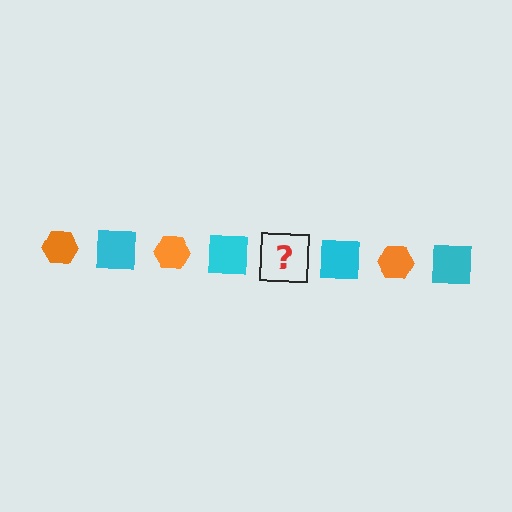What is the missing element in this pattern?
The missing element is an orange hexagon.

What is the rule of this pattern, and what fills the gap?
The rule is that the pattern alternates between orange hexagon and cyan square. The gap should be filled with an orange hexagon.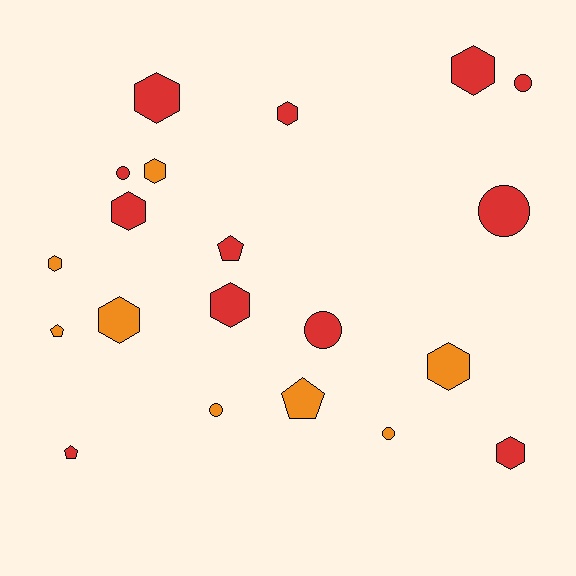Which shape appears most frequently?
Hexagon, with 10 objects.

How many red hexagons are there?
There are 6 red hexagons.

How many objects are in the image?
There are 20 objects.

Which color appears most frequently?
Red, with 12 objects.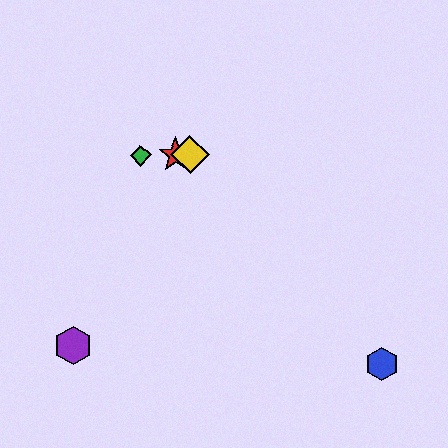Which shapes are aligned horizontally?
The red star, the green diamond, the yellow diamond are aligned horizontally.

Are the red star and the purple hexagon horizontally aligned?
No, the red star is at y≈155 and the purple hexagon is at y≈346.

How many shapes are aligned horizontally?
3 shapes (the red star, the green diamond, the yellow diamond) are aligned horizontally.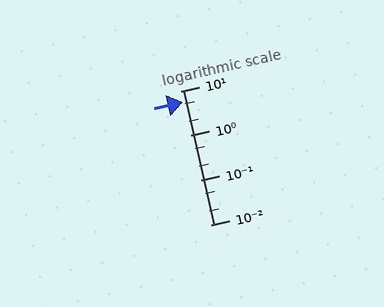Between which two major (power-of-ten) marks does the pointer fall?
The pointer is between 1 and 10.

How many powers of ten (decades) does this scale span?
The scale spans 3 decades, from 0.01 to 10.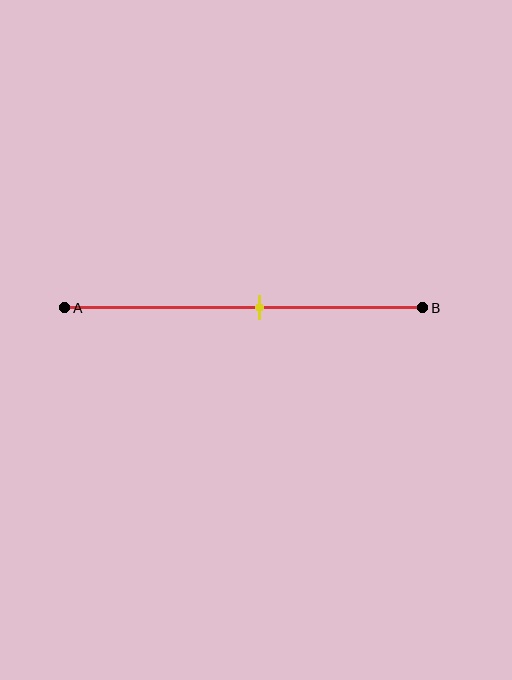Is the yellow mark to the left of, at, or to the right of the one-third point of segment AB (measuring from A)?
The yellow mark is to the right of the one-third point of segment AB.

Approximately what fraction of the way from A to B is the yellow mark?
The yellow mark is approximately 55% of the way from A to B.